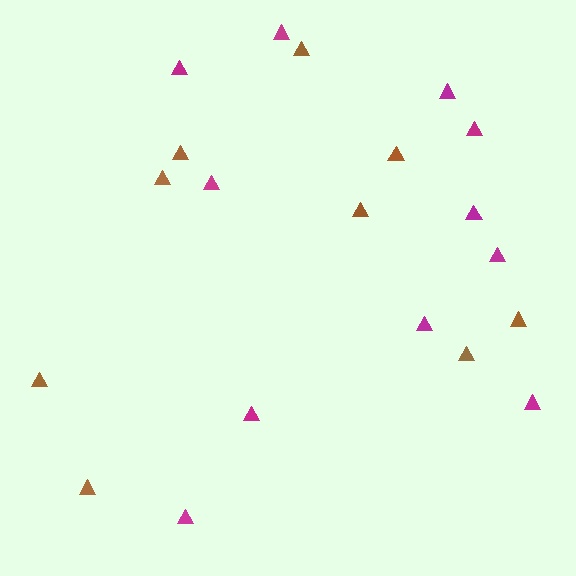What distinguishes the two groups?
There are 2 groups: one group of brown triangles (9) and one group of magenta triangles (11).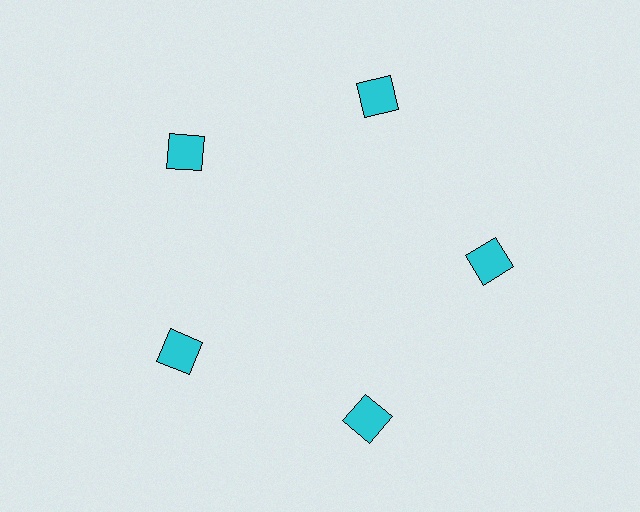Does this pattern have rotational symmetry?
Yes, this pattern has 5-fold rotational symmetry. It looks the same after rotating 72 degrees around the center.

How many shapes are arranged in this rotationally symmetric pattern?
There are 5 shapes, arranged in 5 groups of 1.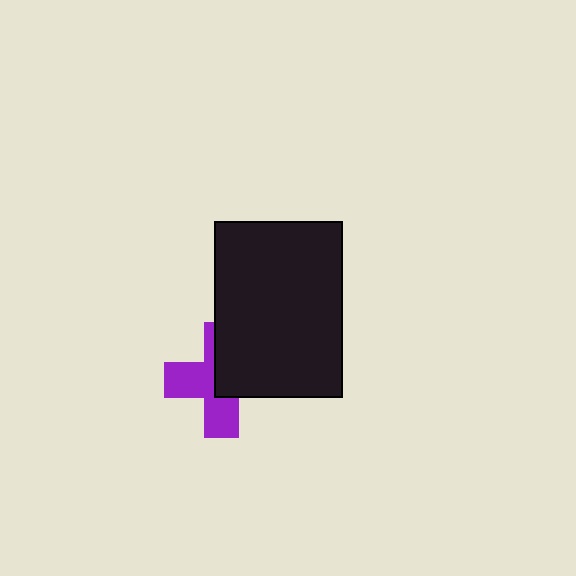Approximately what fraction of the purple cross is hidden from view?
Roughly 48% of the purple cross is hidden behind the black rectangle.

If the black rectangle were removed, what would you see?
You would see the complete purple cross.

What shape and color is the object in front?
The object in front is a black rectangle.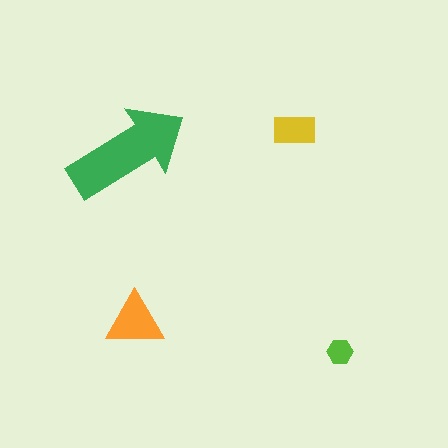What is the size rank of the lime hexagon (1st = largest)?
4th.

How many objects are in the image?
There are 4 objects in the image.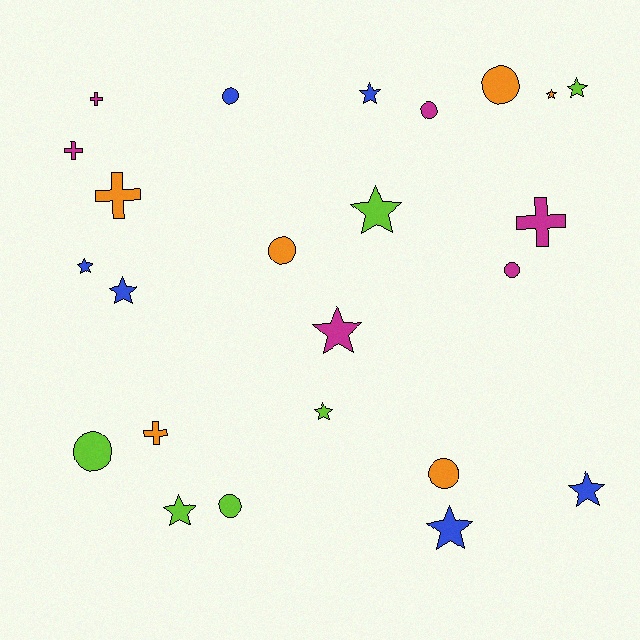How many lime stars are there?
There are 4 lime stars.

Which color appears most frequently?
Orange, with 6 objects.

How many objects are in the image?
There are 24 objects.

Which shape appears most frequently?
Star, with 11 objects.